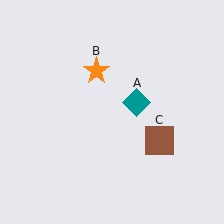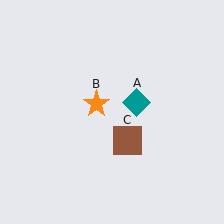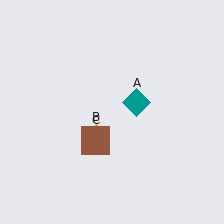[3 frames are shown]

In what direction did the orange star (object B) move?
The orange star (object B) moved down.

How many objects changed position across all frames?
2 objects changed position: orange star (object B), brown square (object C).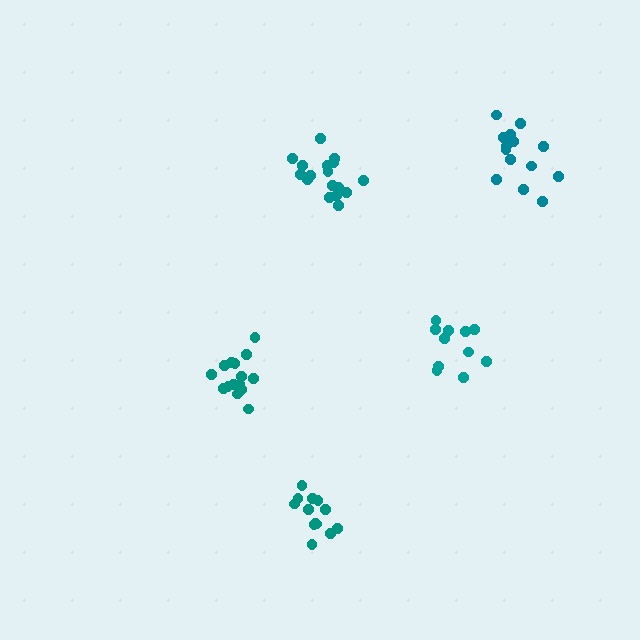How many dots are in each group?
Group 1: 11 dots, Group 2: 15 dots, Group 3: 14 dots, Group 4: 17 dots, Group 5: 13 dots (70 total).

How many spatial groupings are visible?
There are 5 spatial groupings.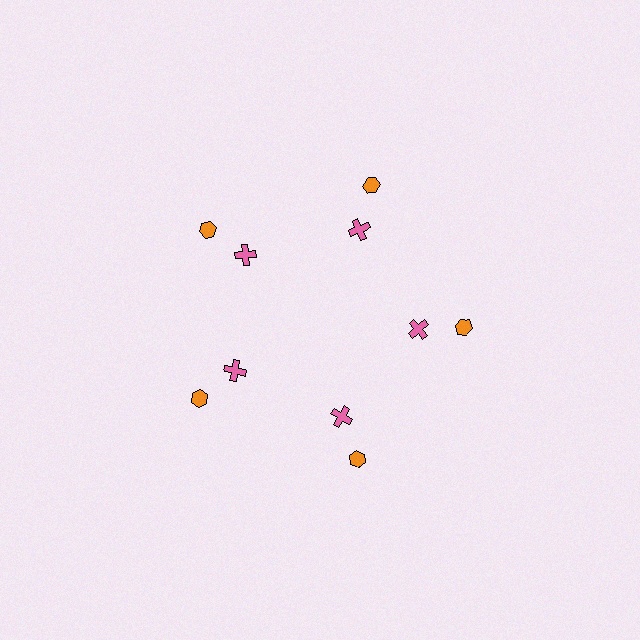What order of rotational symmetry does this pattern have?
This pattern has 5-fold rotational symmetry.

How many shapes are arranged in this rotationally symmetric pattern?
There are 10 shapes, arranged in 5 groups of 2.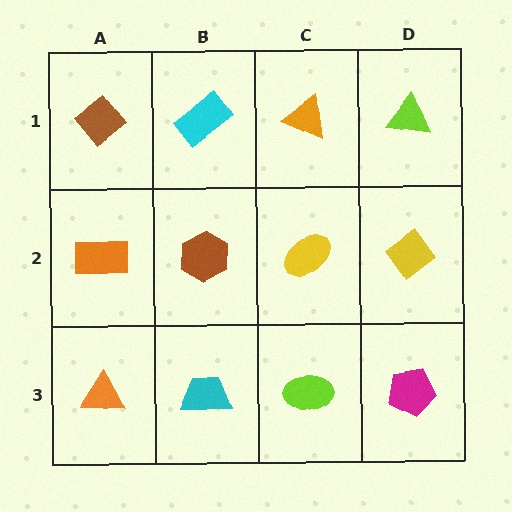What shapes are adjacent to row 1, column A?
An orange rectangle (row 2, column A), a cyan rectangle (row 1, column B).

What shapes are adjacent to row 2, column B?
A cyan rectangle (row 1, column B), a cyan trapezoid (row 3, column B), an orange rectangle (row 2, column A), a yellow ellipse (row 2, column C).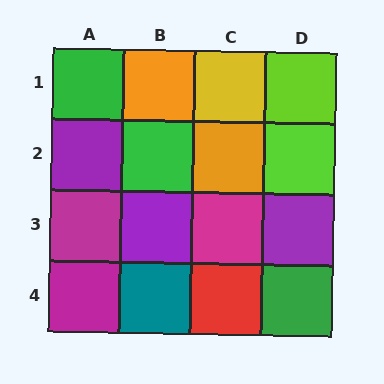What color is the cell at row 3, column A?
Magenta.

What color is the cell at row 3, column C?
Magenta.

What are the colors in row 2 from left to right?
Purple, green, orange, lime.